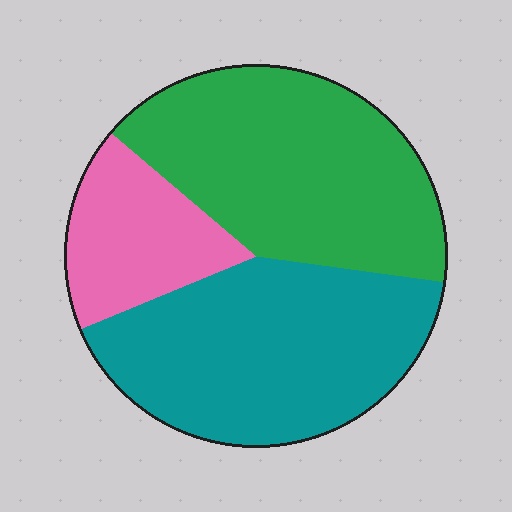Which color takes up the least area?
Pink, at roughly 20%.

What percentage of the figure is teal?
Teal takes up about two fifths (2/5) of the figure.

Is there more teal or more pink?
Teal.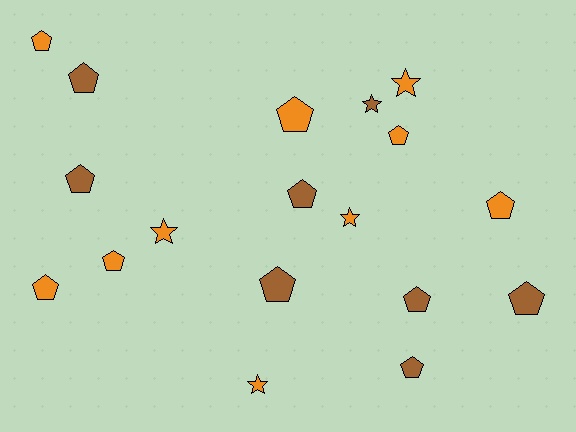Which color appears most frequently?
Orange, with 10 objects.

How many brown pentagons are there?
There are 7 brown pentagons.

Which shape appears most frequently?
Pentagon, with 13 objects.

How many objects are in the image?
There are 18 objects.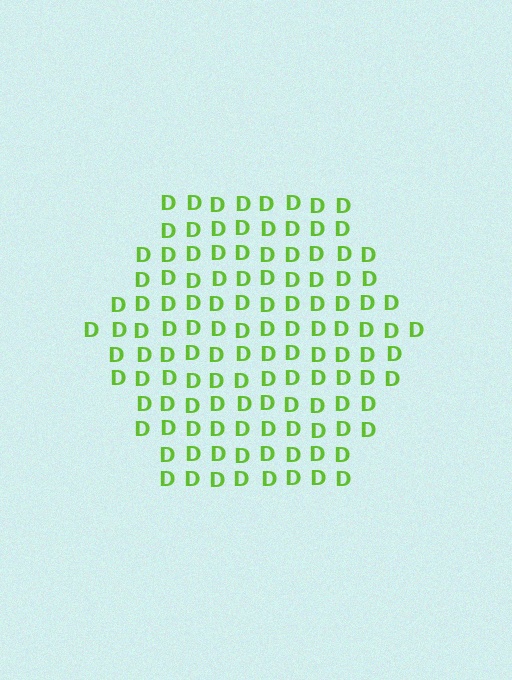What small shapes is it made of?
It is made of small letter D's.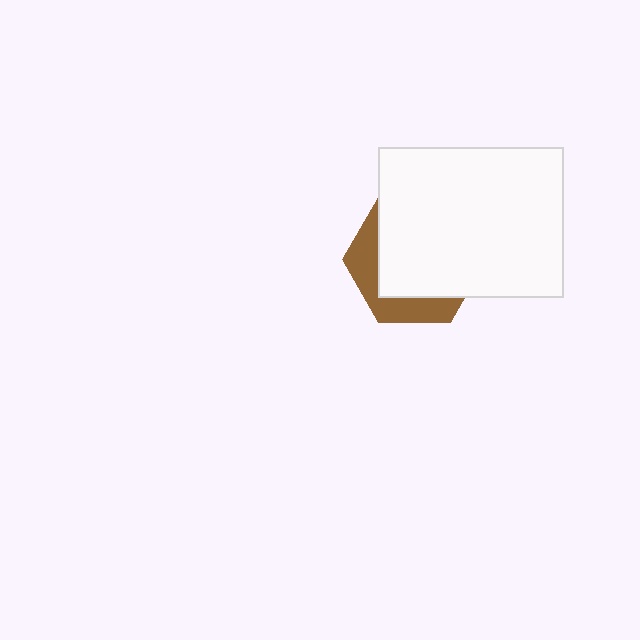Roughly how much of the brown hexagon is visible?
A small part of it is visible (roughly 31%).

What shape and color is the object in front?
The object in front is a white rectangle.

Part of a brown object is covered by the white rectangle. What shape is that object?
It is a hexagon.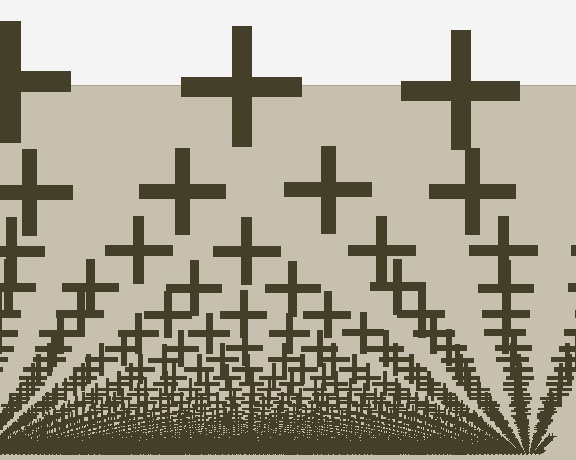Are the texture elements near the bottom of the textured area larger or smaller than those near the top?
Smaller. The gradient is inverted — elements near the bottom are smaller and denser.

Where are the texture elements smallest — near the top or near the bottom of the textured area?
Near the bottom.